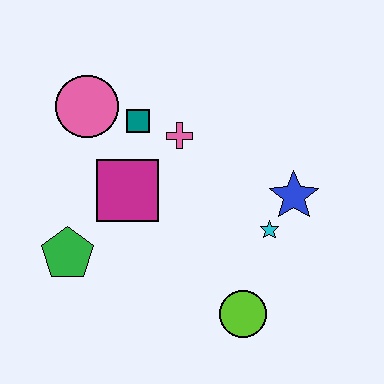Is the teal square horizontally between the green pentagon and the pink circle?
No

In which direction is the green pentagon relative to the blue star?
The green pentagon is to the left of the blue star.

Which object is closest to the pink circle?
The teal square is closest to the pink circle.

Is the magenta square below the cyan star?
No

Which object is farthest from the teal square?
The lime circle is farthest from the teal square.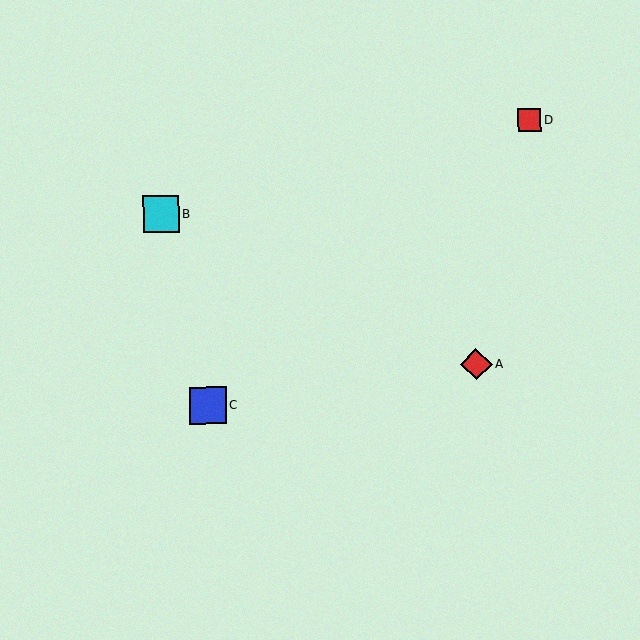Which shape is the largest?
The blue square (labeled C) is the largest.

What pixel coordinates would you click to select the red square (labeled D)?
Click at (530, 120) to select the red square D.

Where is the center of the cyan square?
The center of the cyan square is at (161, 214).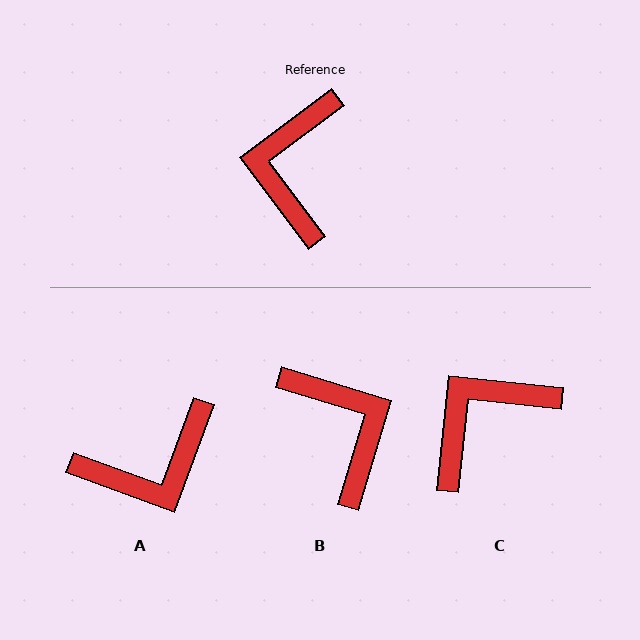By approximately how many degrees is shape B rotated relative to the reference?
Approximately 143 degrees clockwise.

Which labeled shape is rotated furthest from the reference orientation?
B, about 143 degrees away.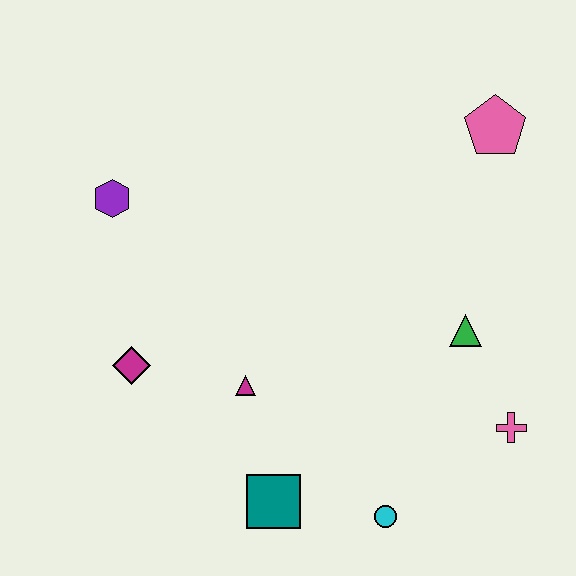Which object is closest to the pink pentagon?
The green triangle is closest to the pink pentagon.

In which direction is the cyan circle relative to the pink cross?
The cyan circle is to the left of the pink cross.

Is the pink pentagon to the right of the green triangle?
Yes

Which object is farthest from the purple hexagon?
The pink cross is farthest from the purple hexagon.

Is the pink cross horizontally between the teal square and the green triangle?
No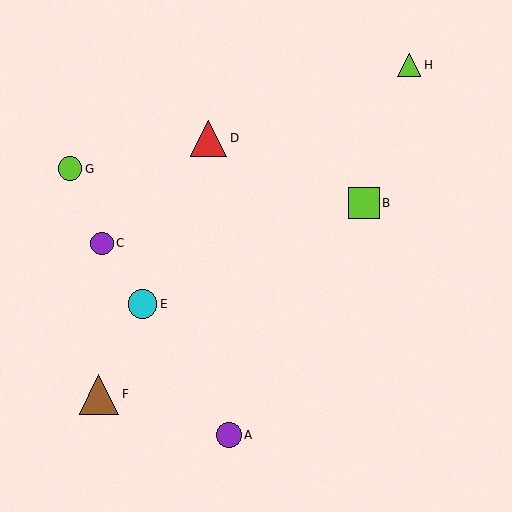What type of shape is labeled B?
Shape B is a lime square.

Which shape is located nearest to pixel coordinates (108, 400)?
The brown triangle (labeled F) at (99, 394) is nearest to that location.